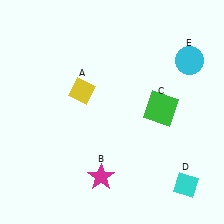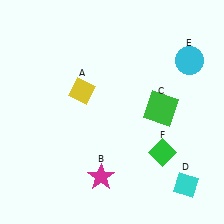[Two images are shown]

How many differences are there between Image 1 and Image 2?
There is 1 difference between the two images.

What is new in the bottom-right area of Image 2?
A green diamond (F) was added in the bottom-right area of Image 2.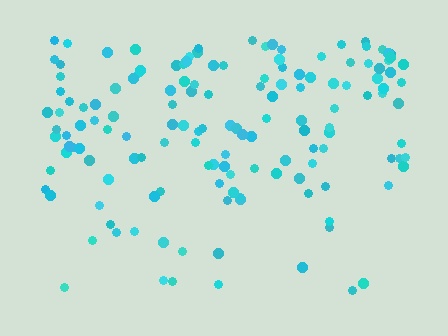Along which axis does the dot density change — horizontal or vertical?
Vertical.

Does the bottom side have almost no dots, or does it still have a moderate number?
Still a moderate number, just noticeably fewer than the top.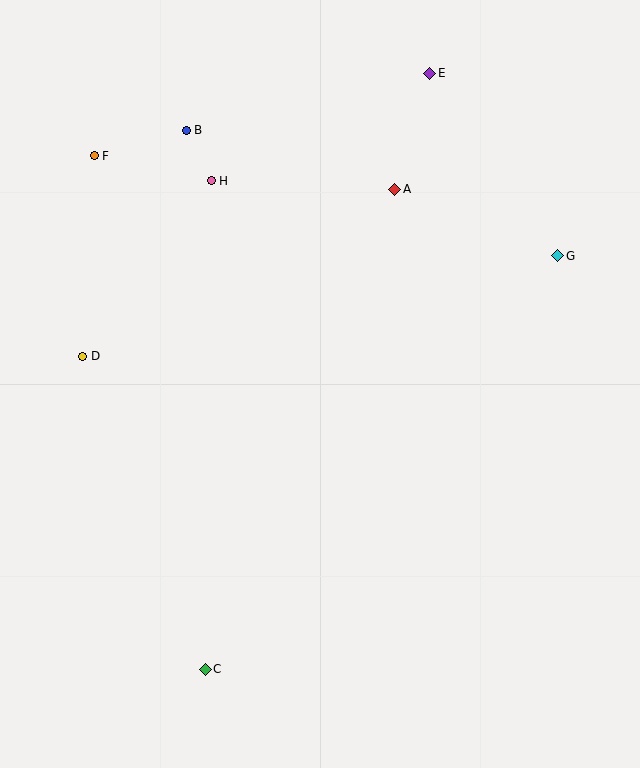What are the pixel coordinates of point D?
Point D is at (83, 356).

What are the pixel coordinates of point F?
Point F is at (94, 156).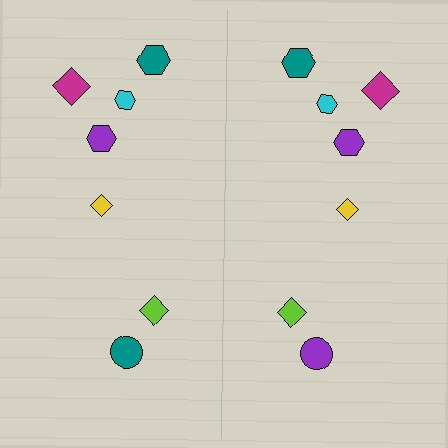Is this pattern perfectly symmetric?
No, the pattern is not perfectly symmetric. The purple circle on the right side breaks the symmetry — its mirror counterpart is teal.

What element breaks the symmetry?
The purple circle on the right side breaks the symmetry — its mirror counterpart is teal.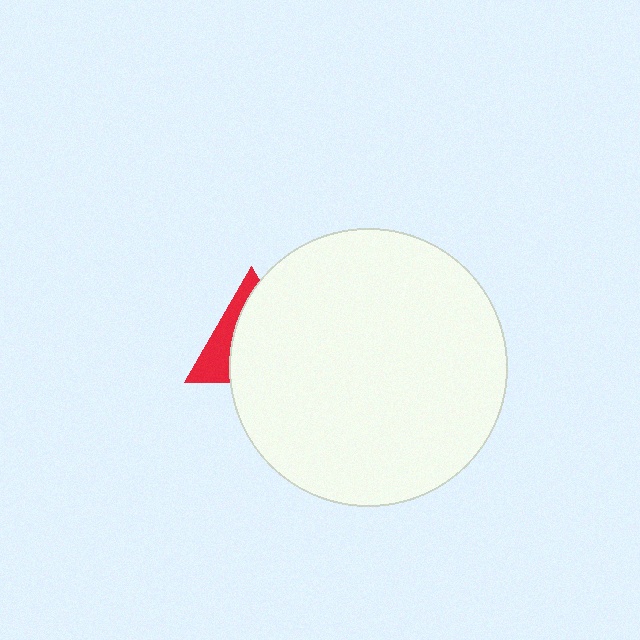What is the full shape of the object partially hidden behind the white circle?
The partially hidden object is a red triangle.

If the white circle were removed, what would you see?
You would see the complete red triangle.